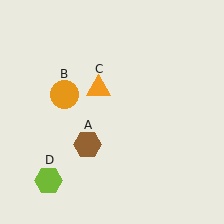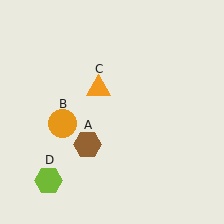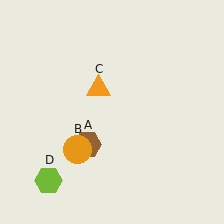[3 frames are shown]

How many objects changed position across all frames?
1 object changed position: orange circle (object B).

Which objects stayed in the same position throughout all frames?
Brown hexagon (object A) and orange triangle (object C) and lime hexagon (object D) remained stationary.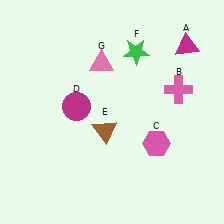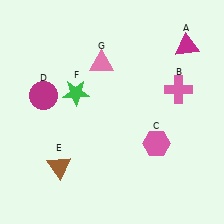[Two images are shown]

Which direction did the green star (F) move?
The green star (F) moved left.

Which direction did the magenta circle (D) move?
The magenta circle (D) moved left.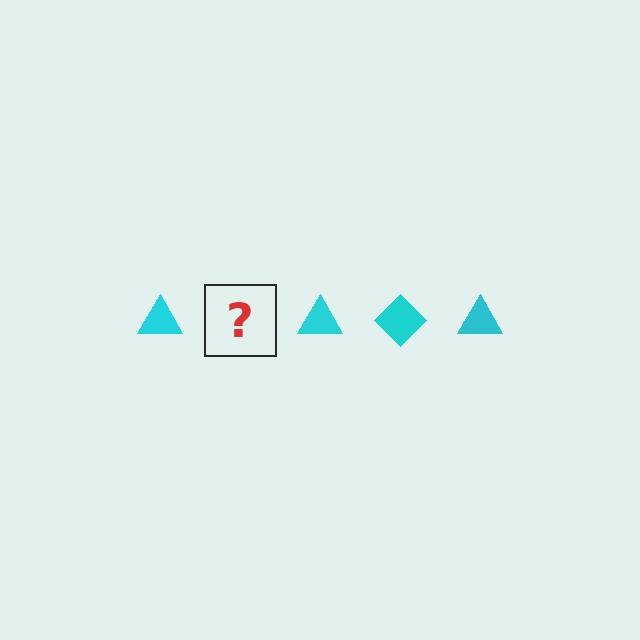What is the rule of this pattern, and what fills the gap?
The rule is that the pattern cycles through triangle, diamond shapes in cyan. The gap should be filled with a cyan diamond.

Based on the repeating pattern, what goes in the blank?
The blank should be a cyan diamond.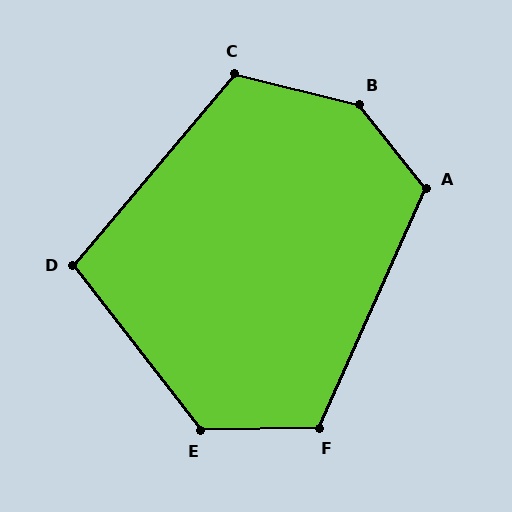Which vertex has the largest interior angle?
B, at approximately 143 degrees.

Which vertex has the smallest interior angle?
D, at approximately 102 degrees.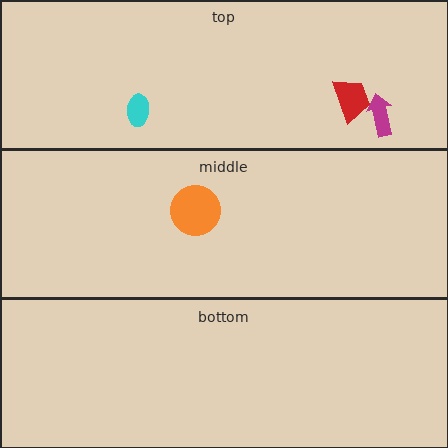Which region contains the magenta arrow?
The top region.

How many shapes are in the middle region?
1.